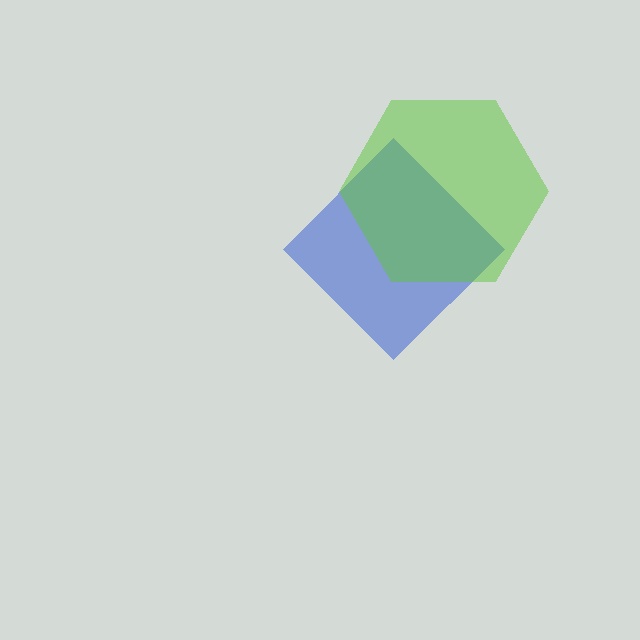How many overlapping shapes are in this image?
There are 2 overlapping shapes in the image.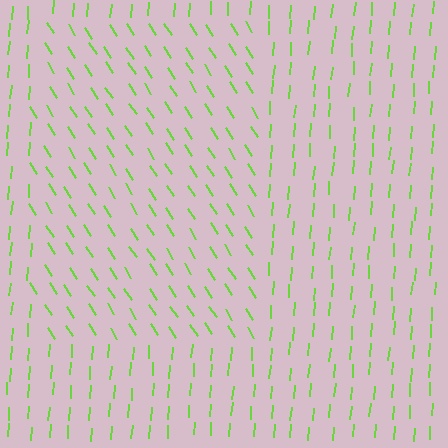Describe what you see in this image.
The image is filled with small lime line segments. A rectangle region in the image has lines oriented differently from the surrounding lines, creating a visible texture boundary.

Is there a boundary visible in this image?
Yes, there is a texture boundary formed by a change in line orientation.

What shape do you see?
I see a rectangle.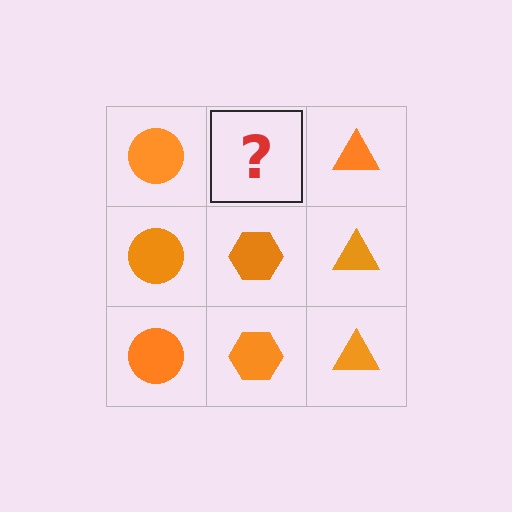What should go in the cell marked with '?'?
The missing cell should contain an orange hexagon.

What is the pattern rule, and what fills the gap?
The rule is that each column has a consistent shape. The gap should be filled with an orange hexagon.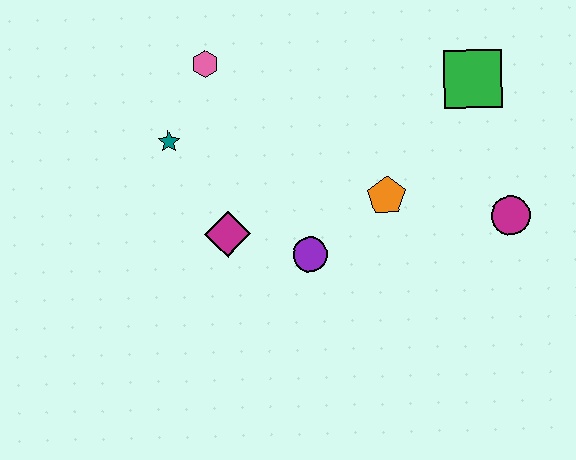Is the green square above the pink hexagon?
No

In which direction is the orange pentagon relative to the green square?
The orange pentagon is below the green square.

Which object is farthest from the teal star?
The magenta circle is farthest from the teal star.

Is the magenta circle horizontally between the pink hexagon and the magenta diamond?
No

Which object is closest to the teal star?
The pink hexagon is closest to the teal star.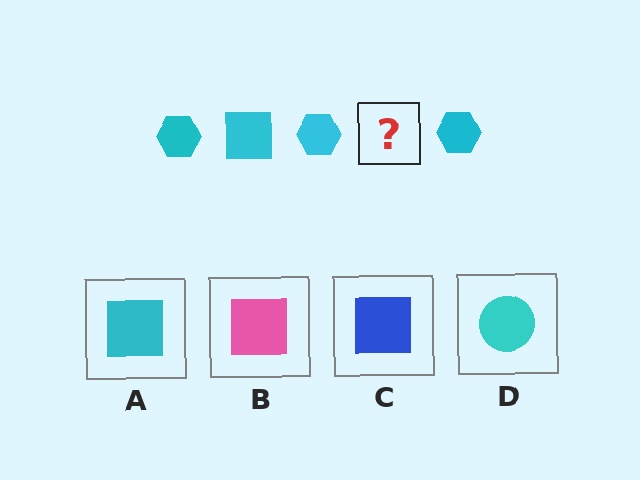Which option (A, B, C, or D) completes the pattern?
A.